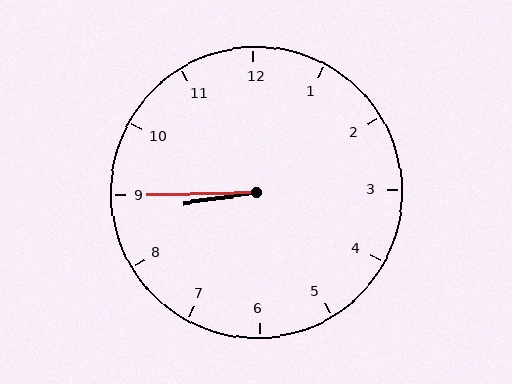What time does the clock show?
8:45.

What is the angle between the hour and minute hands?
Approximately 8 degrees.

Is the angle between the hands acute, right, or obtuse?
It is acute.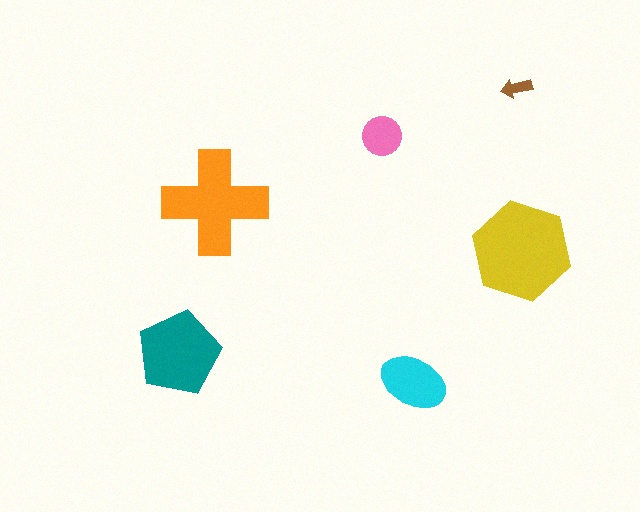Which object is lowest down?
The cyan ellipse is bottommost.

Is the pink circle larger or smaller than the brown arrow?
Larger.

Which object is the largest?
The yellow hexagon.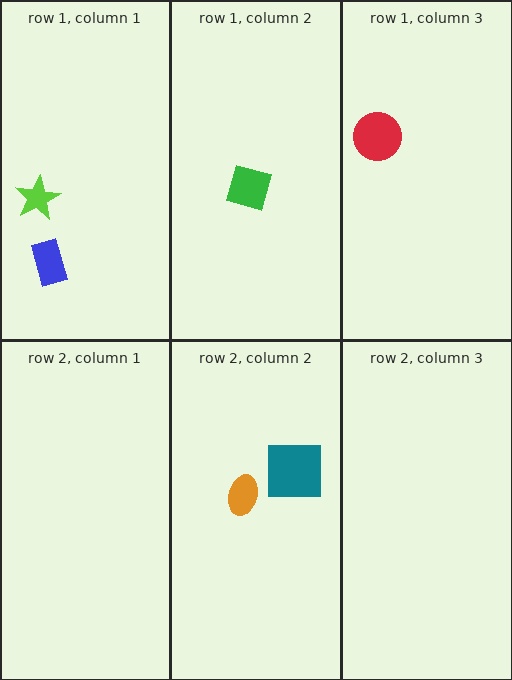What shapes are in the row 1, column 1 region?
The blue rectangle, the lime star.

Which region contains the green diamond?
The row 1, column 2 region.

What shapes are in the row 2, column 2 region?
The teal square, the orange ellipse.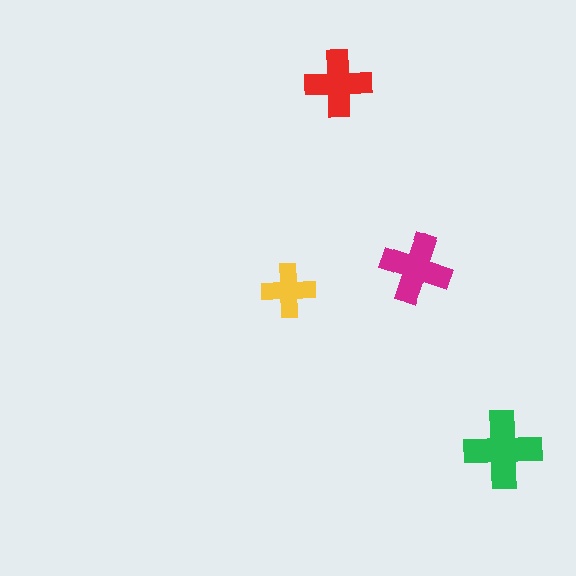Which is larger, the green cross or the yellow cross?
The green one.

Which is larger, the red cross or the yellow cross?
The red one.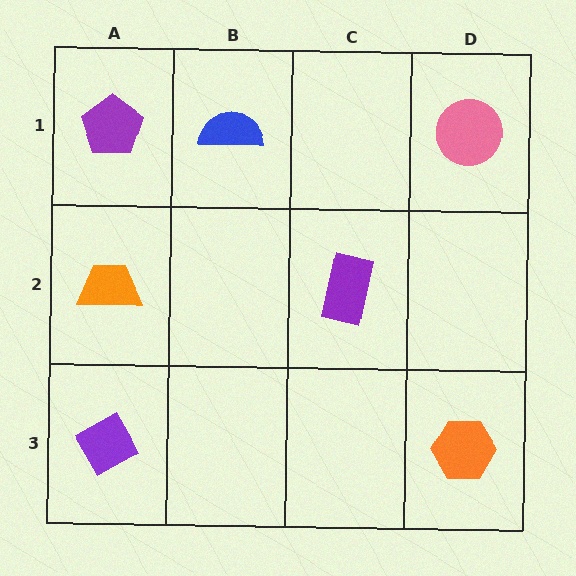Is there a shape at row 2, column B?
No, that cell is empty.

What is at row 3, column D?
An orange hexagon.